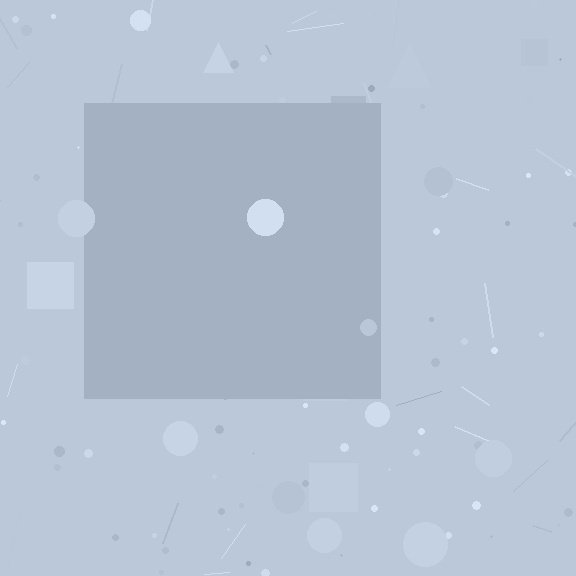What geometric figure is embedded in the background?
A square is embedded in the background.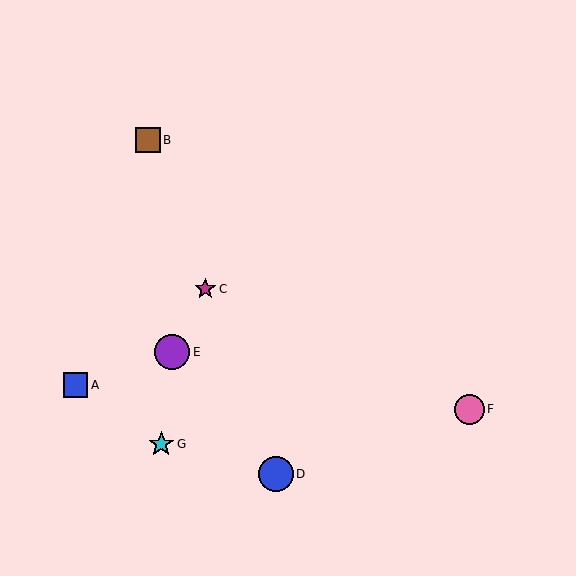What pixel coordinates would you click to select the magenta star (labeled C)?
Click at (205, 289) to select the magenta star C.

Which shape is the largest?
The purple circle (labeled E) is the largest.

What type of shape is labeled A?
Shape A is a blue square.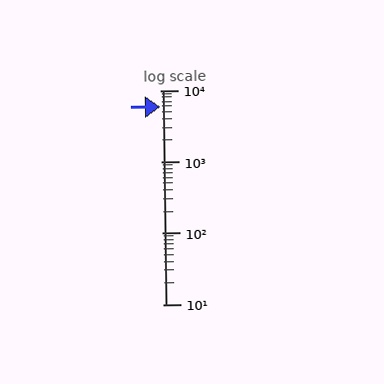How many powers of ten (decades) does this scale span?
The scale spans 3 decades, from 10 to 10000.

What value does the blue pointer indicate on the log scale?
The pointer indicates approximately 5800.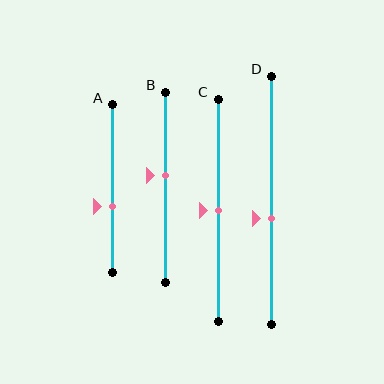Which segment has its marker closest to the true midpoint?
Segment C has its marker closest to the true midpoint.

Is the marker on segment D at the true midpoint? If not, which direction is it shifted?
No, the marker on segment D is shifted downward by about 7% of the segment length.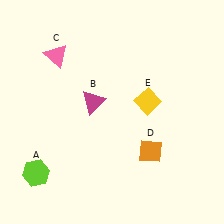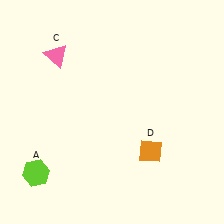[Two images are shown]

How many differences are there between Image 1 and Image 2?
There are 2 differences between the two images.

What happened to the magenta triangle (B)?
The magenta triangle (B) was removed in Image 2. It was in the top-left area of Image 1.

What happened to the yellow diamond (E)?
The yellow diamond (E) was removed in Image 2. It was in the top-right area of Image 1.